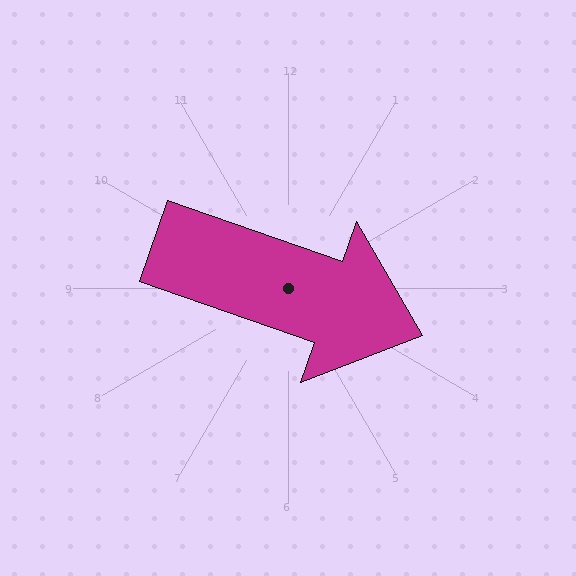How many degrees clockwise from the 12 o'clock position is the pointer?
Approximately 109 degrees.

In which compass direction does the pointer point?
East.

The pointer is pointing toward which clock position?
Roughly 4 o'clock.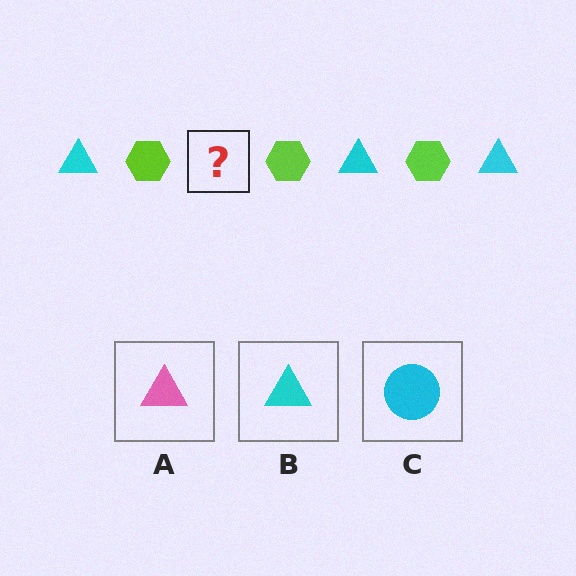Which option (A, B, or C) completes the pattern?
B.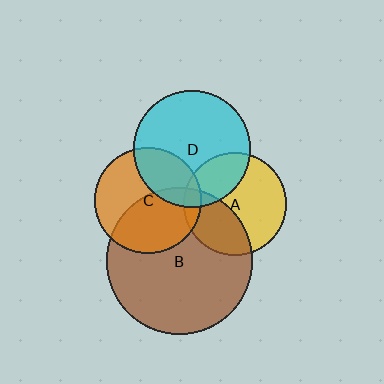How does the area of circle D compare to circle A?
Approximately 1.3 times.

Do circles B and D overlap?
Yes.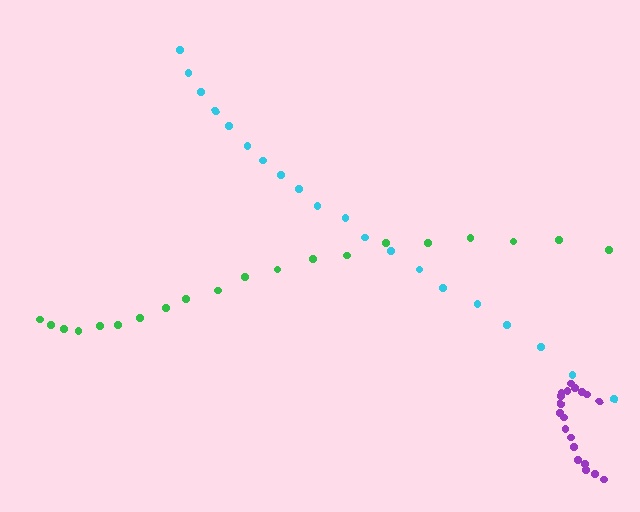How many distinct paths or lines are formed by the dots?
There are 3 distinct paths.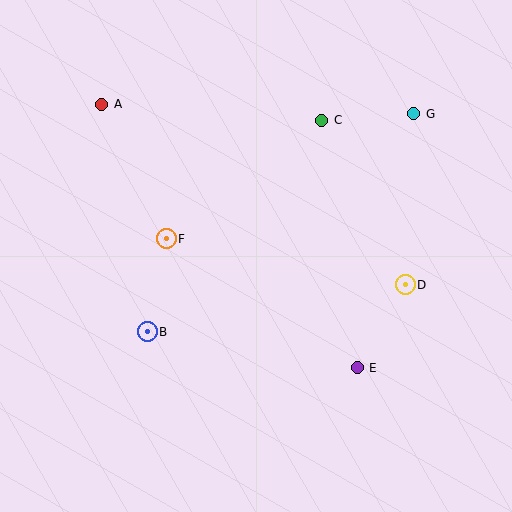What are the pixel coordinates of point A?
Point A is at (102, 104).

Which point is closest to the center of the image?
Point F at (166, 239) is closest to the center.